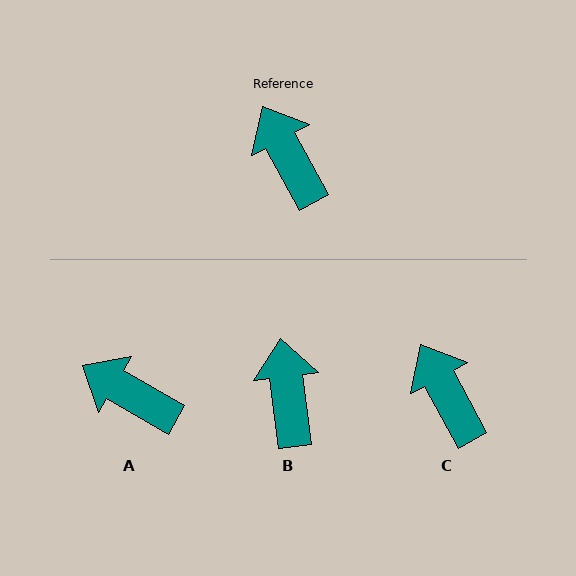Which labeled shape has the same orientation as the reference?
C.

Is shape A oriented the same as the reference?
No, it is off by about 32 degrees.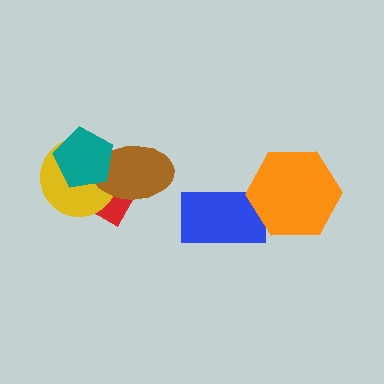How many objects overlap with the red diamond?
3 objects overlap with the red diamond.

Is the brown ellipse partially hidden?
Yes, it is partially covered by another shape.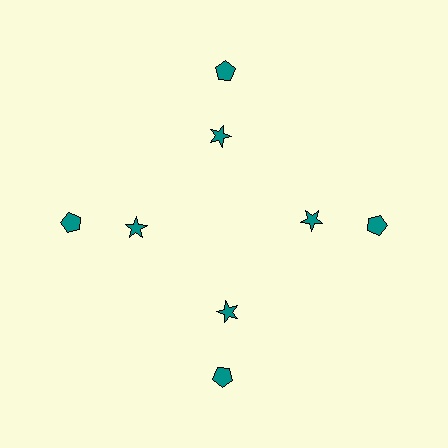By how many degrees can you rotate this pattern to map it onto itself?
The pattern maps onto itself every 90 degrees of rotation.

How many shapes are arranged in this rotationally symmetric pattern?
There are 8 shapes, arranged in 4 groups of 2.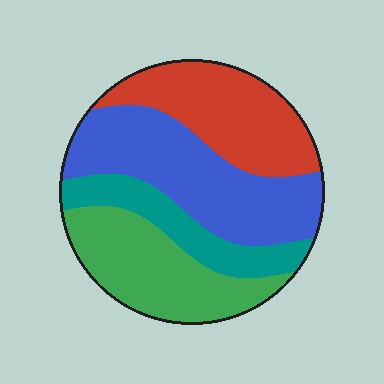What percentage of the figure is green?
Green takes up about one quarter (1/4) of the figure.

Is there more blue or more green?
Blue.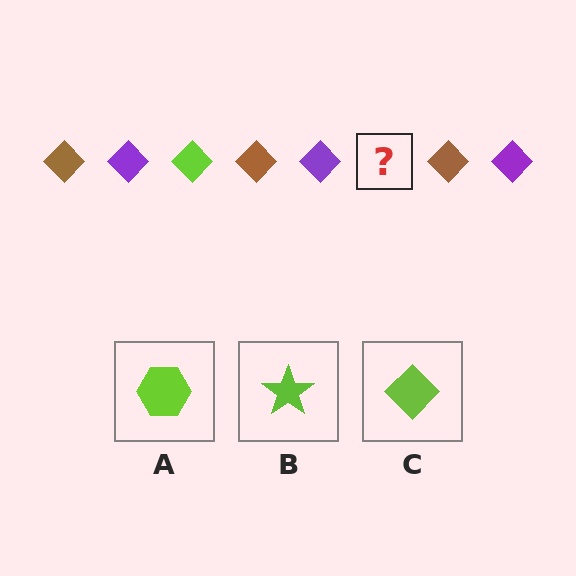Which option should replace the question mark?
Option C.